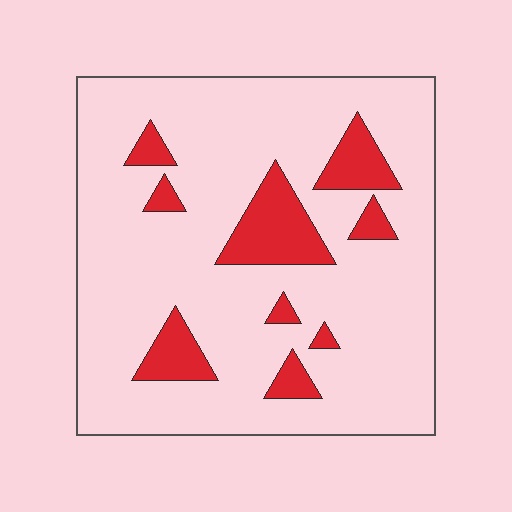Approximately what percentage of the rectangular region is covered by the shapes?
Approximately 15%.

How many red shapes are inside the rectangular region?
9.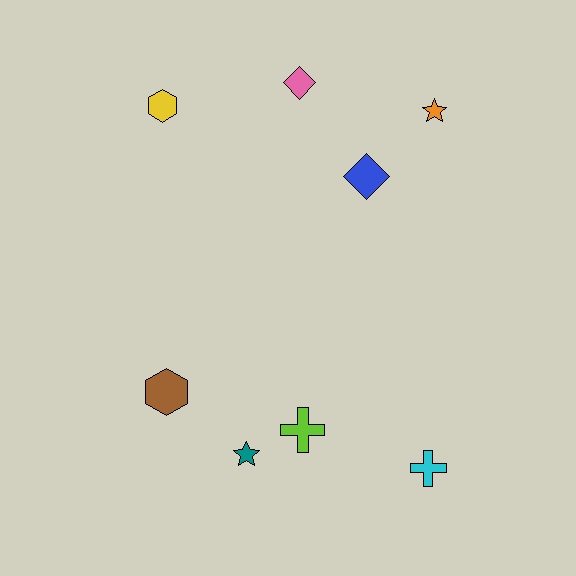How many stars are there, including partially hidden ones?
There are 2 stars.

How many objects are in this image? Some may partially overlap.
There are 8 objects.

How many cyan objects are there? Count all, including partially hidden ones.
There is 1 cyan object.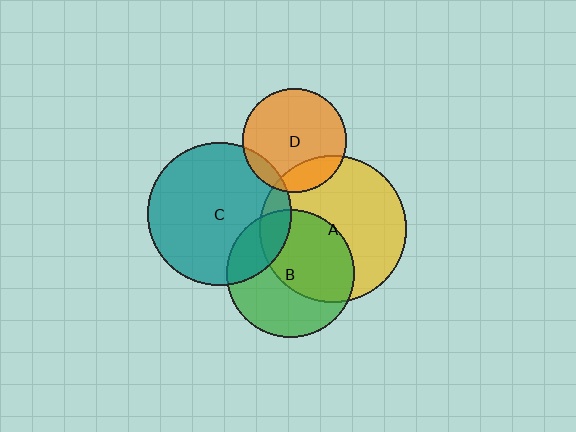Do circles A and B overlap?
Yes.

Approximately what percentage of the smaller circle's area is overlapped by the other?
Approximately 50%.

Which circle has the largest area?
Circle A (yellow).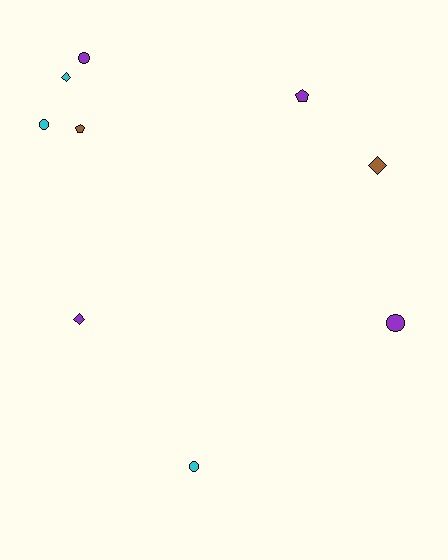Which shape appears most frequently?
Circle, with 4 objects.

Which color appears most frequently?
Purple, with 4 objects.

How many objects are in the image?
There are 9 objects.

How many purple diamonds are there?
There is 1 purple diamond.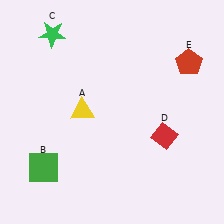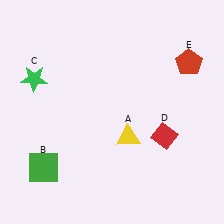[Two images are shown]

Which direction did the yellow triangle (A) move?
The yellow triangle (A) moved right.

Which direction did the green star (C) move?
The green star (C) moved down.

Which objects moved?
The objects that moved are: the yellow triangle (A), the green star (C).